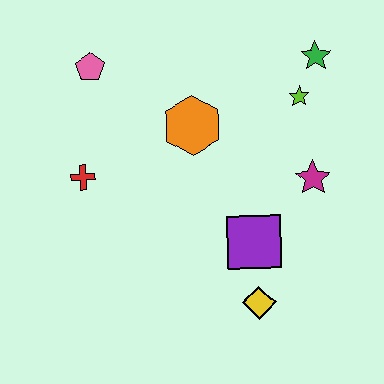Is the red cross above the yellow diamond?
Yes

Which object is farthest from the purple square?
The pink pentagon is farthest from the purple square.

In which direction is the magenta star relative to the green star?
The magenta star is below the green star.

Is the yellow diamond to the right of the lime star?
No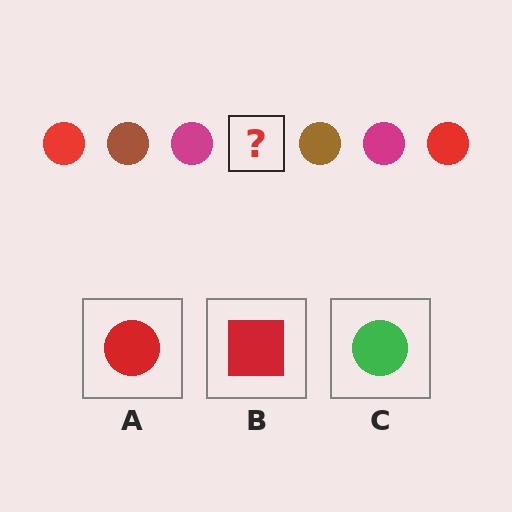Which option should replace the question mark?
Option A.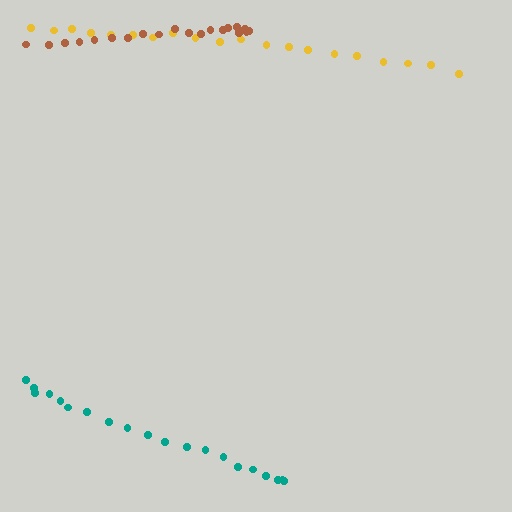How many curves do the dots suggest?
There are 3 distinct paths.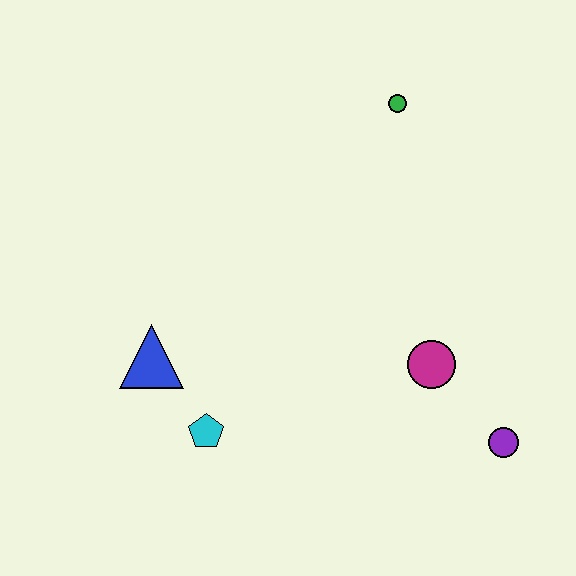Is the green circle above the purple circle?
Yes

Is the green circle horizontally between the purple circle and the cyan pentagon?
Yes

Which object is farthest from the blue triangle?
The purple circle is farthest from the blue triangle.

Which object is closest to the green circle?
The magenta circle is closest to the green circle.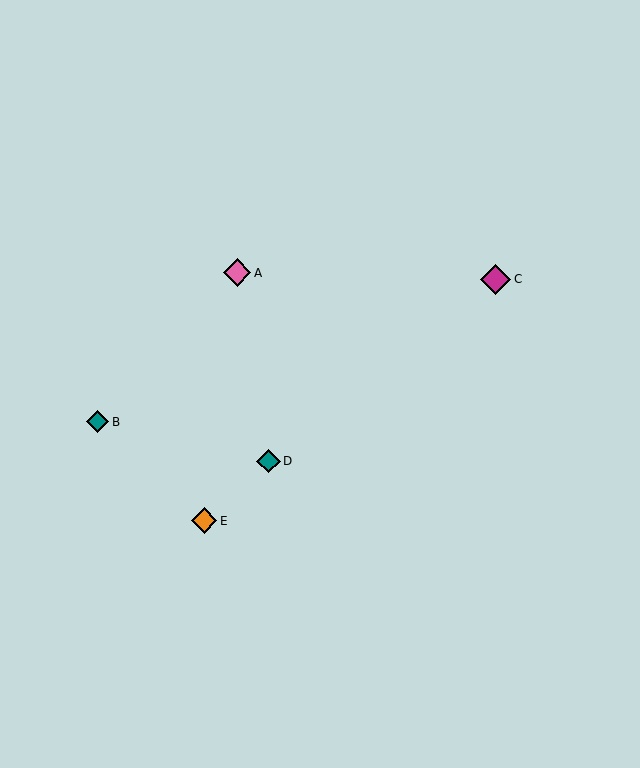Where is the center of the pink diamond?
The center of the pink diamond is at (237, 273).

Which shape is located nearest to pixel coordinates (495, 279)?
The magenta diamond (labeled C) at (495, 279) is nearest to that location.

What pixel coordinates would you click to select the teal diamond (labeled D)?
Click at (268, 461) to select the teal diamond D.